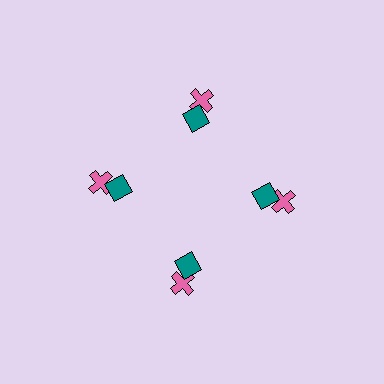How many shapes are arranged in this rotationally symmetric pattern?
There are 8 shapes, arranged in 4 groups of 2.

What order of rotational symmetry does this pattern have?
This pattern has 4-fold rotational symmetry.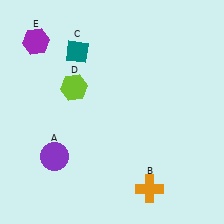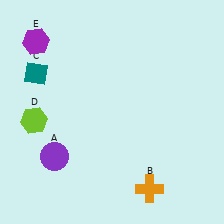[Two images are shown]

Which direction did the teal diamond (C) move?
The teal diamond (C) moved left.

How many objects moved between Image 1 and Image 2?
2 objects moved between the two images.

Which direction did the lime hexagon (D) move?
The lime hexagon (D) moved left.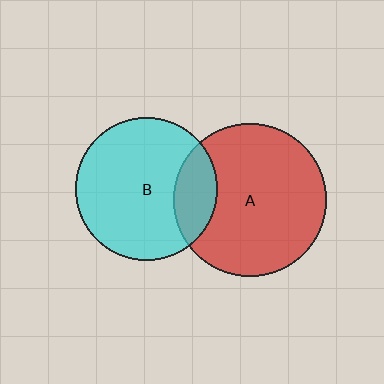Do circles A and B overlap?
Yes.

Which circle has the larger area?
Circle A (red).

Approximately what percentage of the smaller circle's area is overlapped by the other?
Approximately 20%.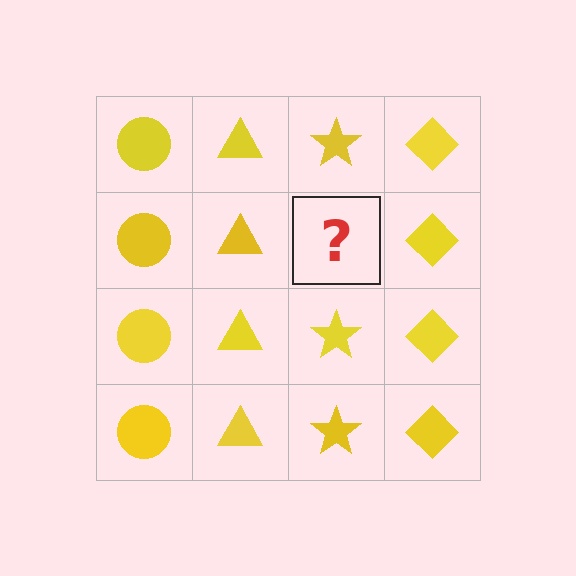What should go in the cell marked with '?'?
The missing cell should contain a yellow star.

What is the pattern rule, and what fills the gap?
The rule is that each column has a consistent shape. The gap should be filled with a yellow star.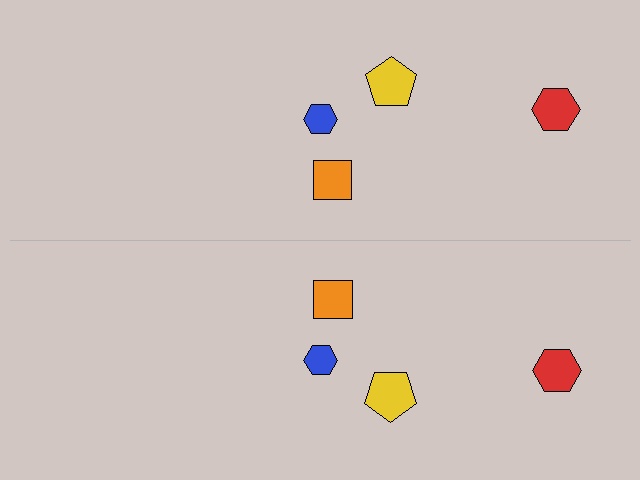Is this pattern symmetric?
Yes, this pattern has bilateral (reflection) symmetry.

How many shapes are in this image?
There are 8 shapes in this image.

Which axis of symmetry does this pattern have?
The pattern has a horizontal axis of symmetry running through the center of the image.